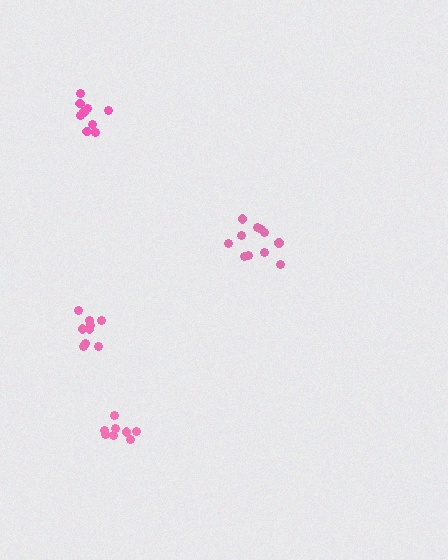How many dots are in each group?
Group 1: 8 dots, Group 2: 9 dots, Group 3: 11 dots, Group 4: 9 dots (37 total).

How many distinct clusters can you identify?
There are 4 distinct clusters.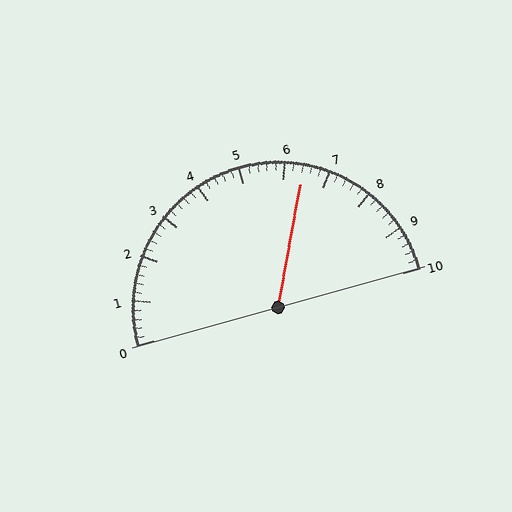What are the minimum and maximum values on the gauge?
The gauge ranges from 0 to 10.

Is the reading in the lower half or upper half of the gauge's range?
The reading is in the upper half of the range (0 to 10).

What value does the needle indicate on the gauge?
The needle indicates approximately 6.4.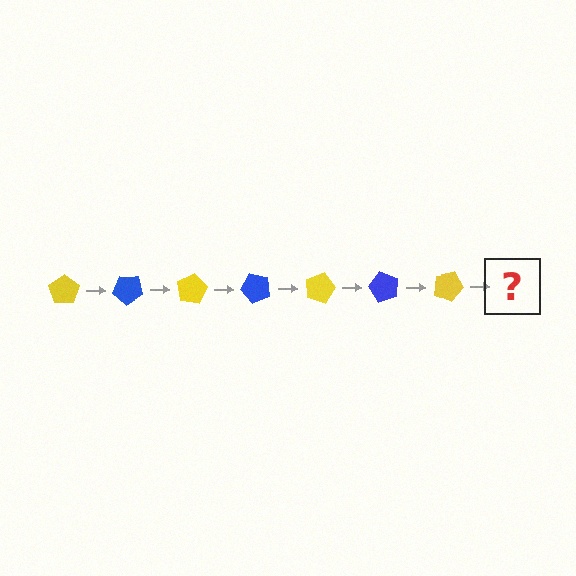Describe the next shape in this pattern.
It should be a blue pentagon, rotated 280 degrees from the start.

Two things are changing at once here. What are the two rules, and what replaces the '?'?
The two rules are that it rotates 40 degrees each step and the color cycles through yellow and blue. The '?' should be a blue pentagon, rotated 280 degrees from the start.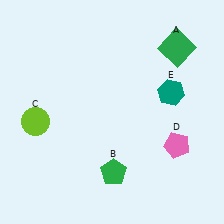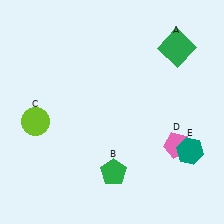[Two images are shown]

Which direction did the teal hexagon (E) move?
The teal hexagon (E) moved down.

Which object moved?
The teal hexagon (E) moved down.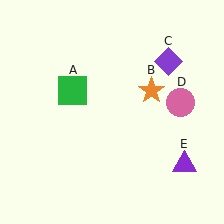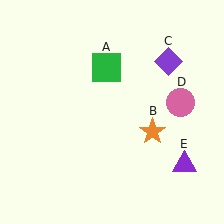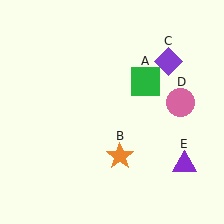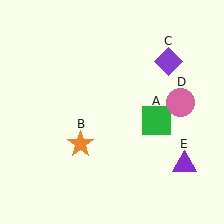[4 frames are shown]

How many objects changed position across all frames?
2 objects changed position: green square (object A), orange star (object B).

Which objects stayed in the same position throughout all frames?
Purple diamond (object C) and pink circle (object D) and purple triangle (object E) remained stationary.